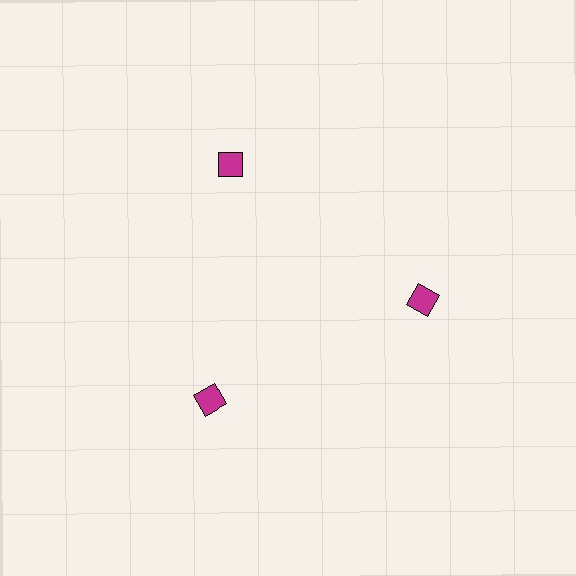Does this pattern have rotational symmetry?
Yes, this pattern has 3-fold rotational symmetry. It looks the same after rotating 120 degrees around the center.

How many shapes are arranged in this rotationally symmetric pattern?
There are 3 shapes, arranged in 3 groups of 1.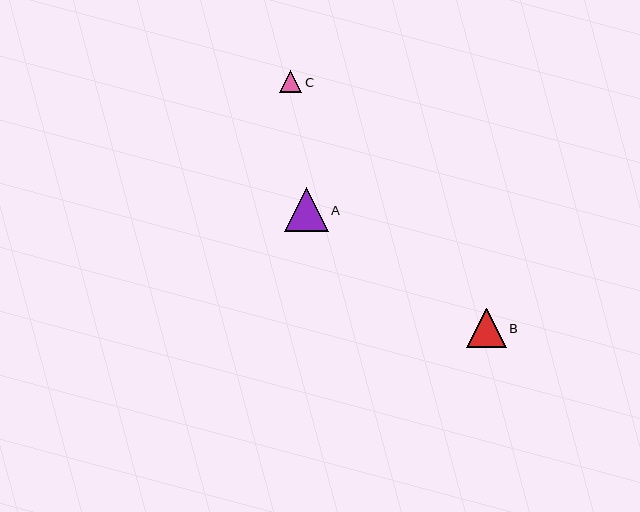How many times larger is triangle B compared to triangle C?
Triangle B is approximately 1.8 times the size of triangle C.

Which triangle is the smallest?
Triangle C is the smallest with a size of approximately 22 pixels.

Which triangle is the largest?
Triangle A is the largest with a size of approximately 44 pixels.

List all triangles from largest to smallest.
From largest to smallest: A, B, C.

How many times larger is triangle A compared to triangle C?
Triangle A is approximately 2.0 times the size of triangle C.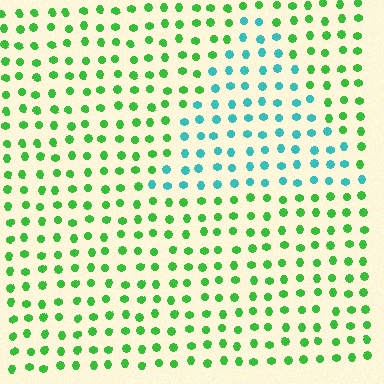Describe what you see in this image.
The image is filled with small green elements in a uniform arrangement. A triangle-shaped region is visible where the elements are tinted to a slightly different hue, forming a subtle color boundary.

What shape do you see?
I see a triangle.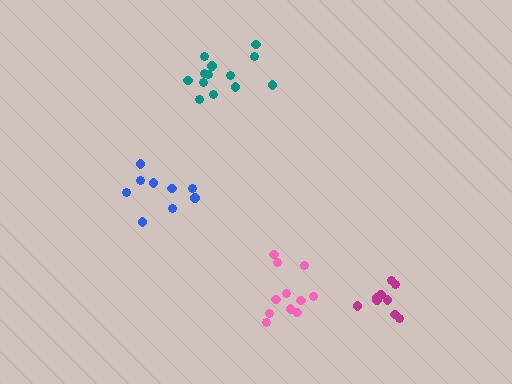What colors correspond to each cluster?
The clusters are colored: blue, pink, teal, magenta.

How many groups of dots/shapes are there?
There are 4 groups.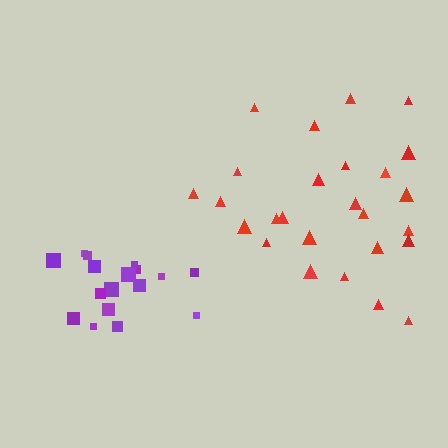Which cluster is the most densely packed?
Purple.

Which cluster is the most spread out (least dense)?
Red.